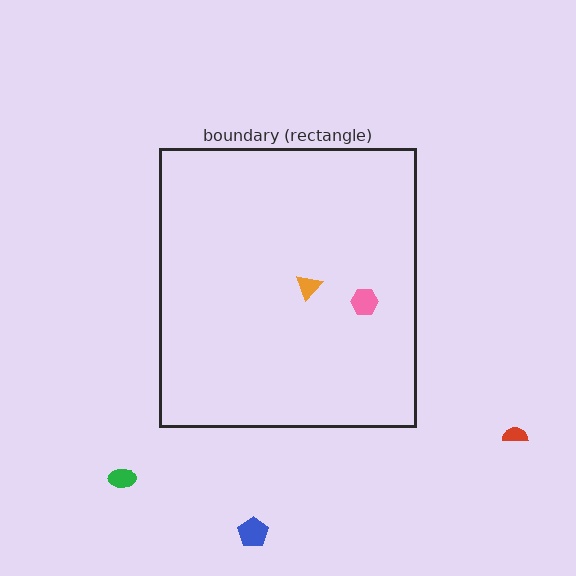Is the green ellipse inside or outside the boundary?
Outside.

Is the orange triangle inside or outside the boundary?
Inside.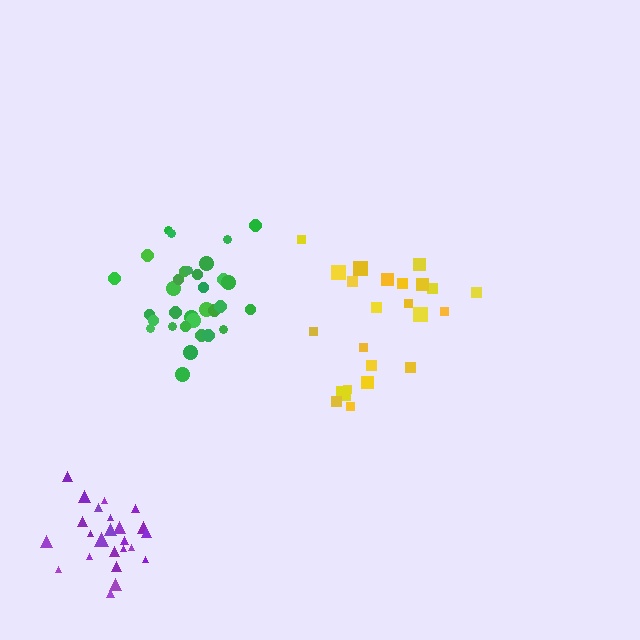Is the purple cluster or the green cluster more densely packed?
Purple.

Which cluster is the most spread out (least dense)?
Yellow.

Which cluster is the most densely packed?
Purple.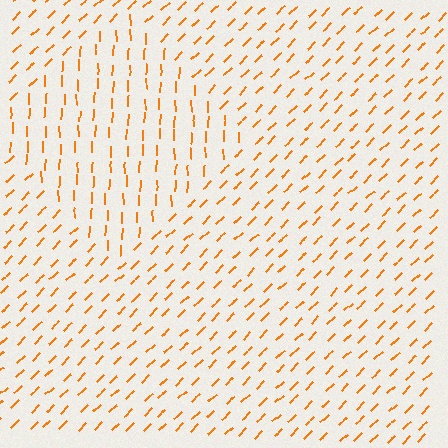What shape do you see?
I see a diamond.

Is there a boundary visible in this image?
Yes, there is a texture boundary formed by a change in line orientation.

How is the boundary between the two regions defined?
The boundary is defined purely by a change in line orientation (approximately 45 degrees difference). All lines are the same color and thickness.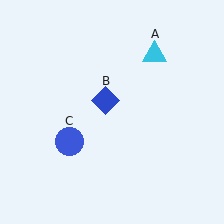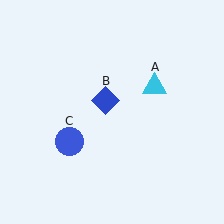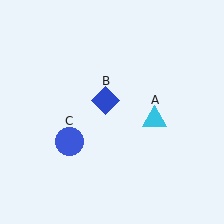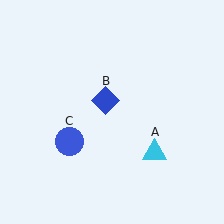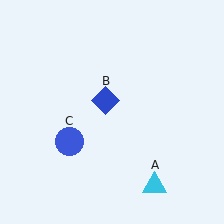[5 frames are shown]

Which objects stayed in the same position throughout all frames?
Blue diamond (object B) and blue circle (object C) remained stationary.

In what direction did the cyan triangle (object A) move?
The cyan triangle (object A) moved down.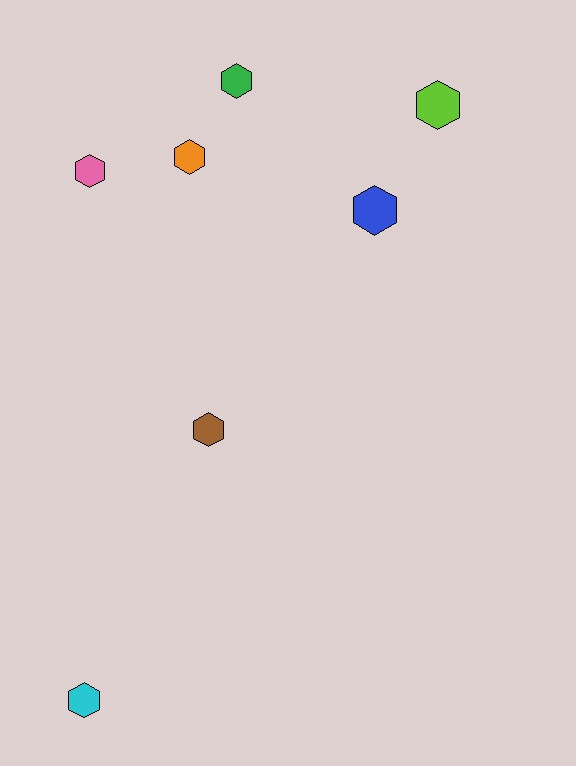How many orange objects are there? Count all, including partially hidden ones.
There is 1 orange object.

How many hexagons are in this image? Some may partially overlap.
There are 7 hexagons.